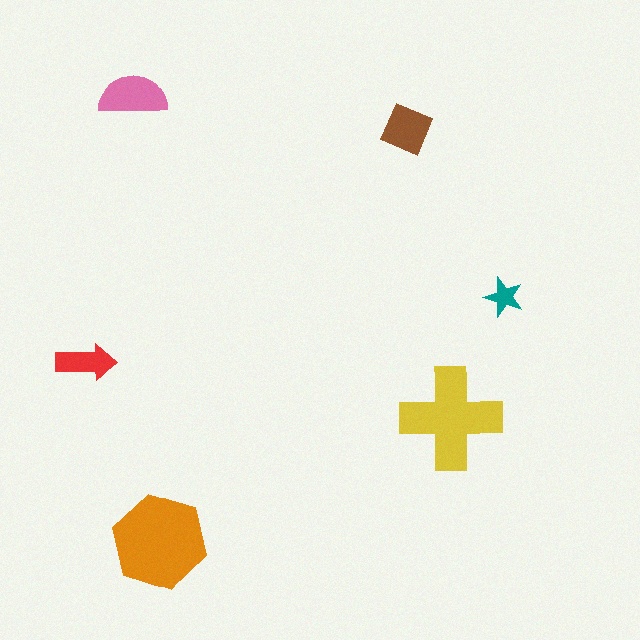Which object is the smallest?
The teal star.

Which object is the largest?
The orange hexagon.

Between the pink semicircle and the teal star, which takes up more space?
The pink semicircle.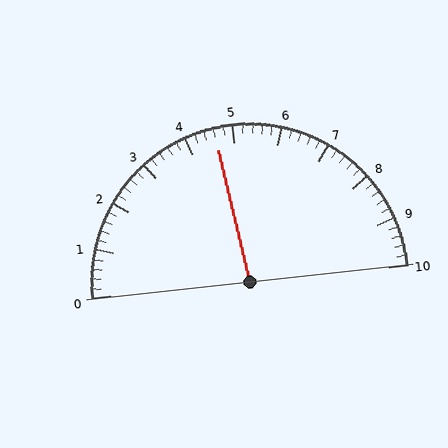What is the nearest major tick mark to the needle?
The nearest major tick mark is 5.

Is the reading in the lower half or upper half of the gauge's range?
The reading is in the lower half of the range (0 to 10).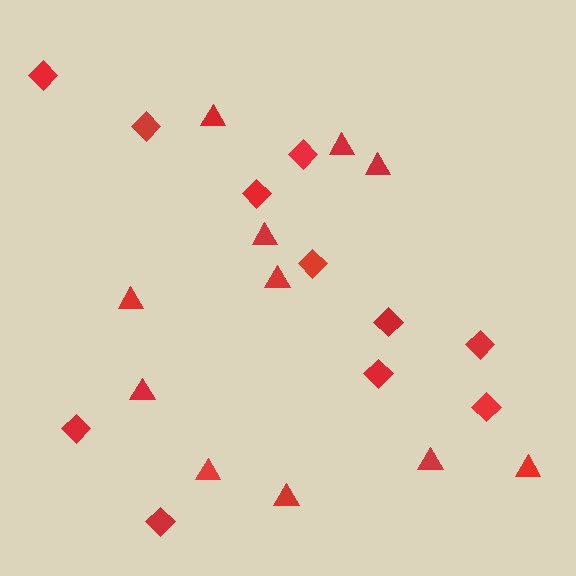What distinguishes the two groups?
There are 2 groups: one group of triangles (11) and one group of diamonds (11).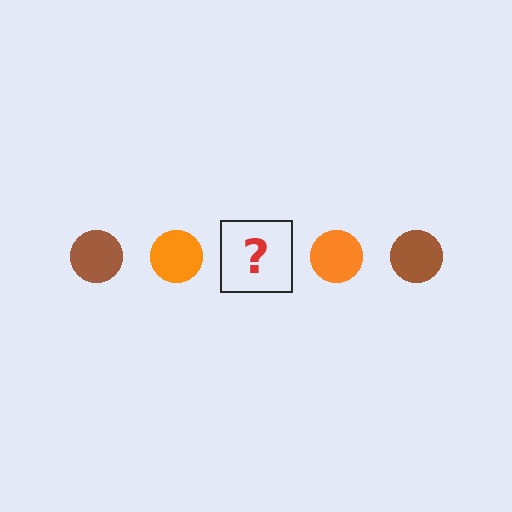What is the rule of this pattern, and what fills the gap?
The rule is that the pattern cycles through brown, orange circles. The gap should be filled with a brown circle.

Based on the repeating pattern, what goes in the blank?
The blank should be a brown circle.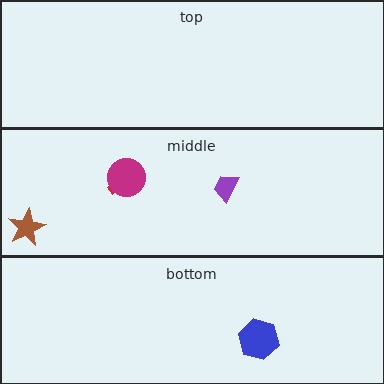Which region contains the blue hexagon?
The bottom region.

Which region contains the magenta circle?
The middle region.